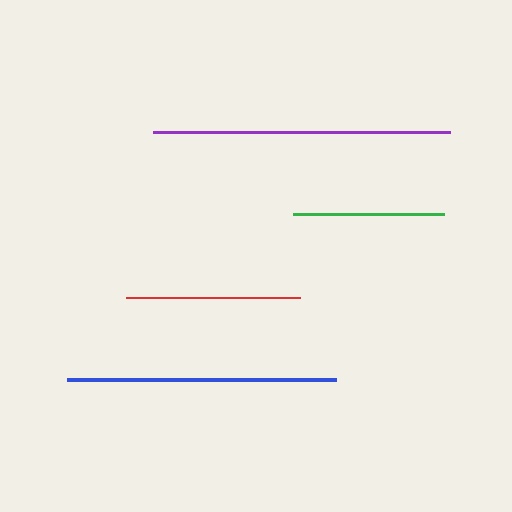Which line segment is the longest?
The purple line is the longest at approximately 297 pixels.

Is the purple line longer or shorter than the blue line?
The purple line is longer than the blue line.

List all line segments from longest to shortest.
From longest to shortest: purple, blue, red, green.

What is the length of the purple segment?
The purple segment is approximately 297 pixels long.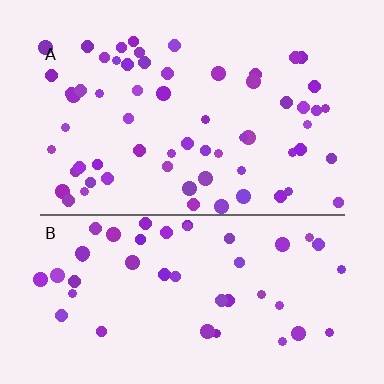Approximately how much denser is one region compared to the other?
Approximately 1.4× — region A over region B.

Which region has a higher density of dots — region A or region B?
A (the top).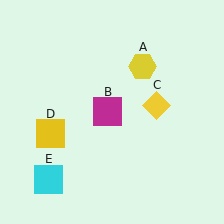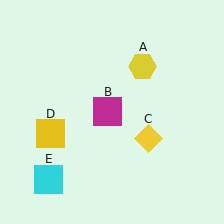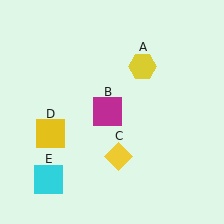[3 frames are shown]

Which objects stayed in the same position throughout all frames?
Yellow hexagon (object A) and magenta square (object B) and yellow square (object D) and cyan square (object E) remained stationary.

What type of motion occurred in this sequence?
The yellow diamond (object C) rotated clockwise around the center of the scene.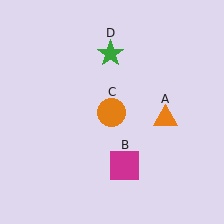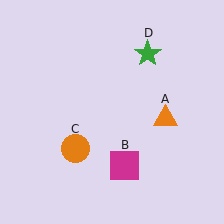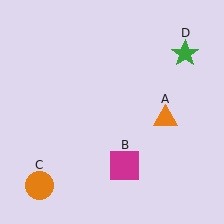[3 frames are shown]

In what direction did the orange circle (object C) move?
The orange circle (object C) moved down and to the left.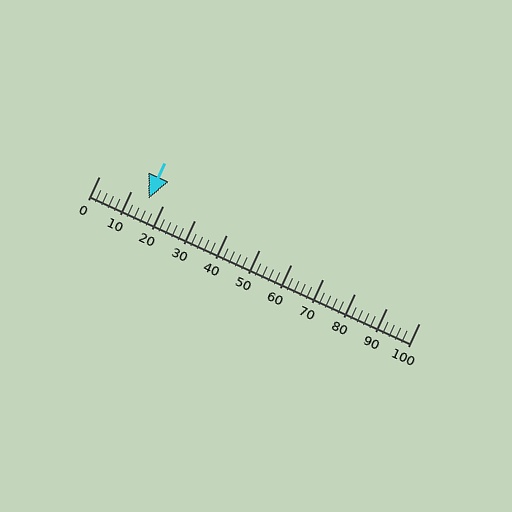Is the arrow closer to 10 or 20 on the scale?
The arrow is closer to 20.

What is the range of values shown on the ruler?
The ruler shows values from 0 to 100.